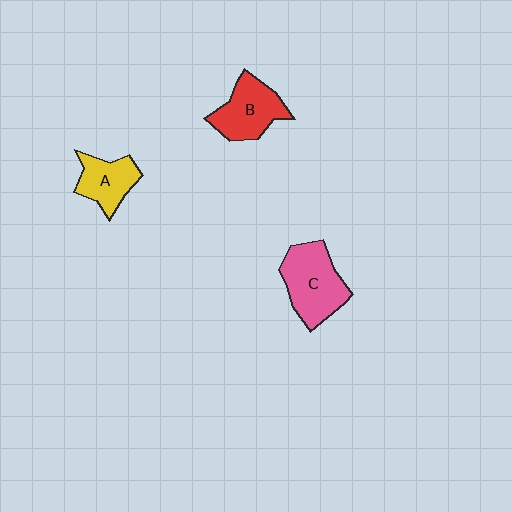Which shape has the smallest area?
Shape A (yellow).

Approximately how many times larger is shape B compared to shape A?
Approximately 1.3 times.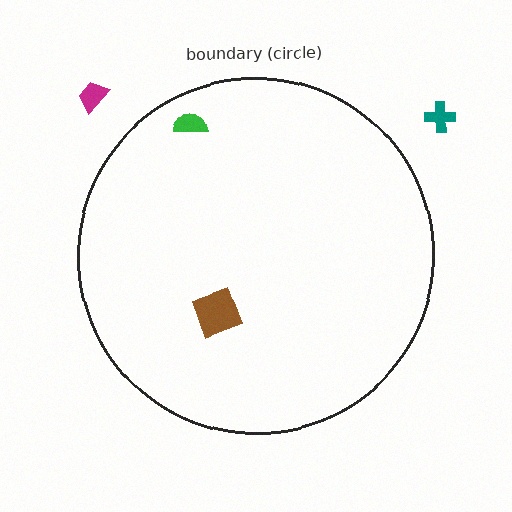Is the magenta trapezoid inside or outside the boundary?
Outside.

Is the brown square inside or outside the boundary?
Inside.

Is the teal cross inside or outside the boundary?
Outside.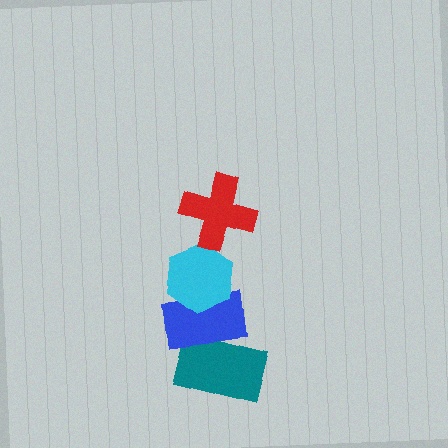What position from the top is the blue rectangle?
The blue rectangle is 3rd from the top.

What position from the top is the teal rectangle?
The teal rectangle is 4th from the top.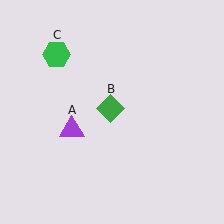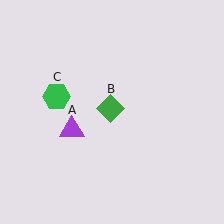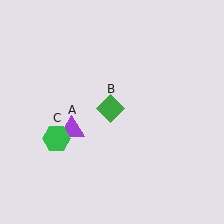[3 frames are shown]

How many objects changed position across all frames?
1 object changed position: green hexagon (object C).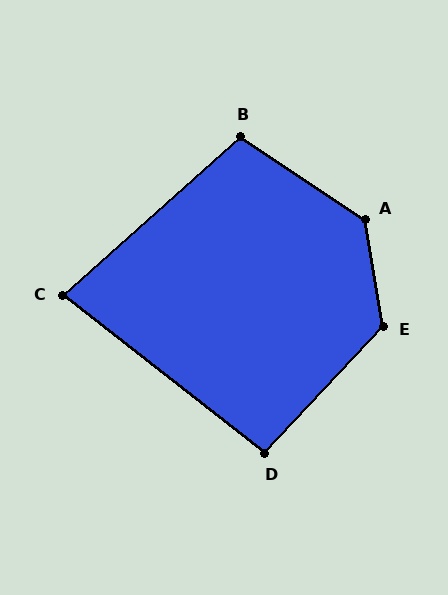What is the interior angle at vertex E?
Approximately 128 degrees (obtuse).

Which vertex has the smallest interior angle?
C, at approximately 80 degrees.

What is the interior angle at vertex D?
Approximately 95 degrees (approximately right).